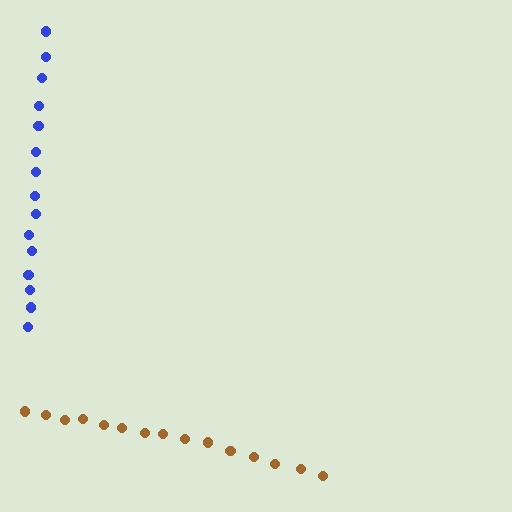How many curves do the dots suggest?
There are 2 distinct paths.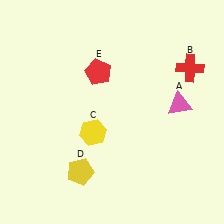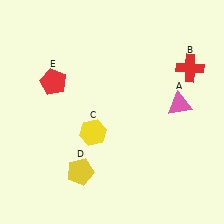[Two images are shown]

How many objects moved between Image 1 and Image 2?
1 object moved between the two images.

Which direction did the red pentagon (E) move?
The red pentagon (E) moved left.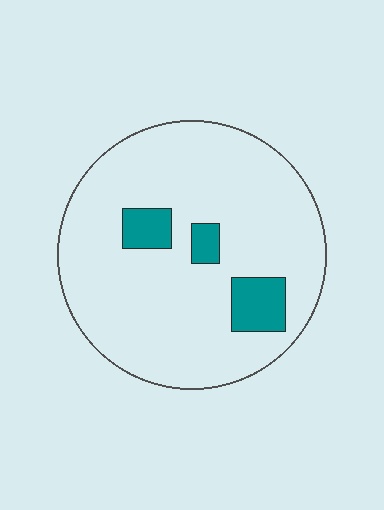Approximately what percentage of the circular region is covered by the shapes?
Approximately 10%.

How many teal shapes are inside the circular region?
3.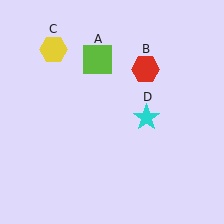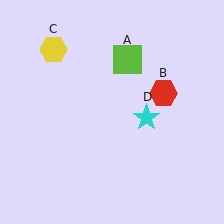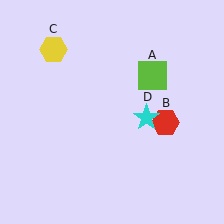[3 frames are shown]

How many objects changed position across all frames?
2 objects changed position: lime square (object A), red hexagon (object B).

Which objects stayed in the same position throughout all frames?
Yellow hexagon (object C) and cyan star (object D) remained stationary.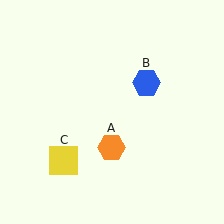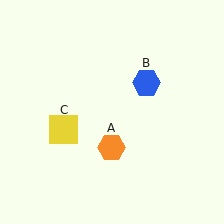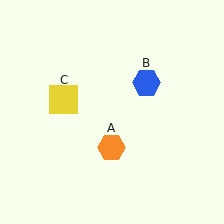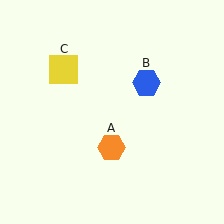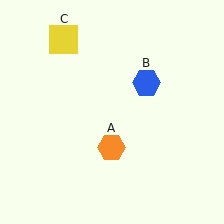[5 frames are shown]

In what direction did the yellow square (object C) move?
The yellow square (object C) moved up.